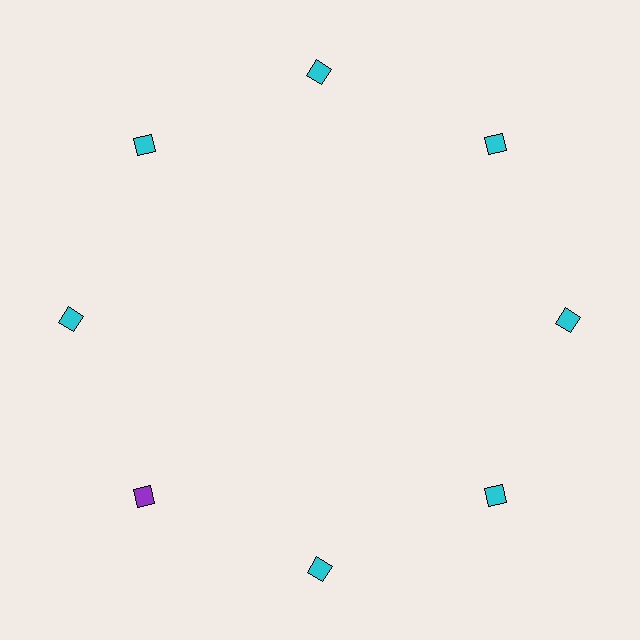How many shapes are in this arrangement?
There are 8 shapes arranged in a ring pattern.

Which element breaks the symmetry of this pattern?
The purple diamond at roughly the 8 o'clock position breaks the symmetry. All other shapes are cyan diamonds.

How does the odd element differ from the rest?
It has a different color: purple instead of cyan.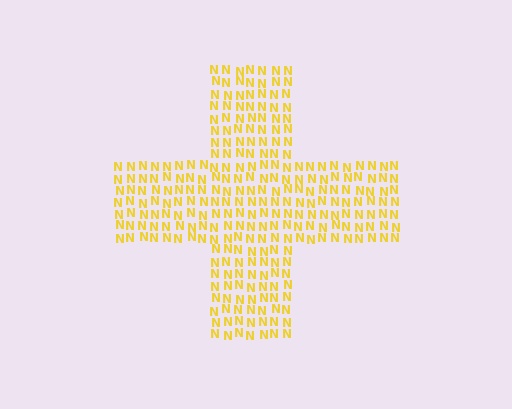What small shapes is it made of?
It is made of small letter N's.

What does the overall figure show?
The overall figure shows a cross.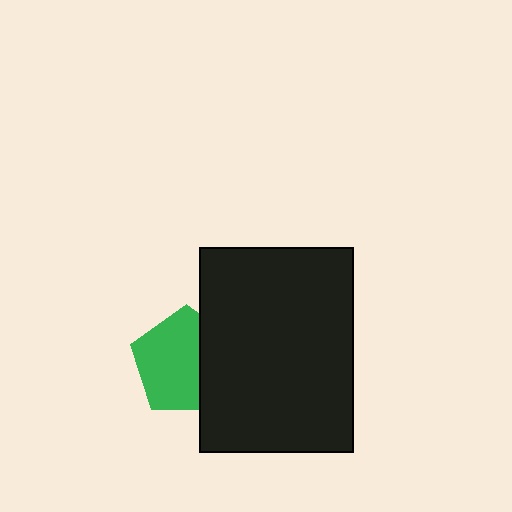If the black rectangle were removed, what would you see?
You would see the complete green pentagon.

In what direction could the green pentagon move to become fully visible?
The green pentagon could move left. That would shift it out from behind the black rectangle entirely.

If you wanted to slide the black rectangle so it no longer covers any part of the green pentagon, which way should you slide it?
Slide it right — that is the most direct way to separate the two shapes.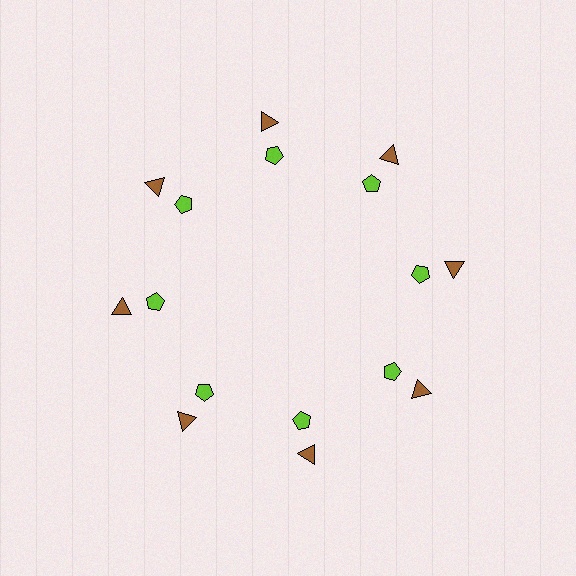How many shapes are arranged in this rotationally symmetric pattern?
There are 16 shapes, arranged in 8 groups of 2.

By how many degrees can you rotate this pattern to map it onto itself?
The pattern maps onto itself every 45 degrees of rotation.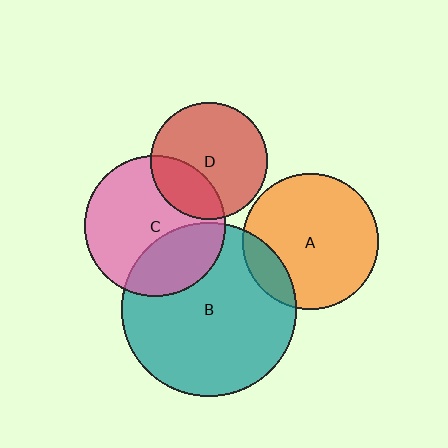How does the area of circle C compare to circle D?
Approximately 1.4 times.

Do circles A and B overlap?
Yes.